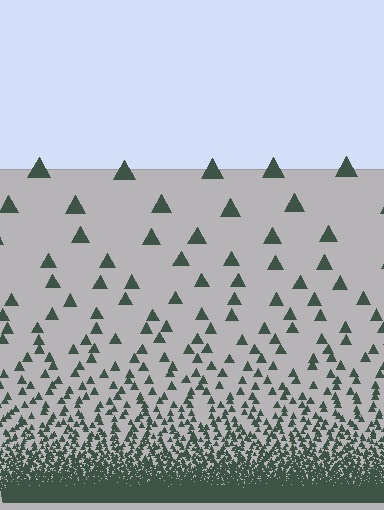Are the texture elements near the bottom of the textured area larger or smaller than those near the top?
Smaller. The gradient is inverted — elements near the bottom are smaller and denser.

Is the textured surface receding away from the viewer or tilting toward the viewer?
The surface appears to tilt toward the viewer. Texture elements get larger and sparser toward the top.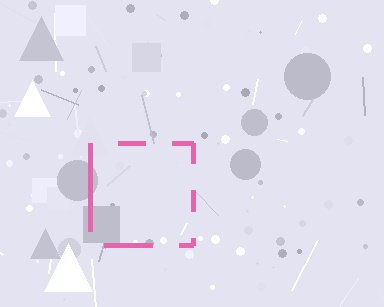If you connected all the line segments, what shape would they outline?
They would outline a square.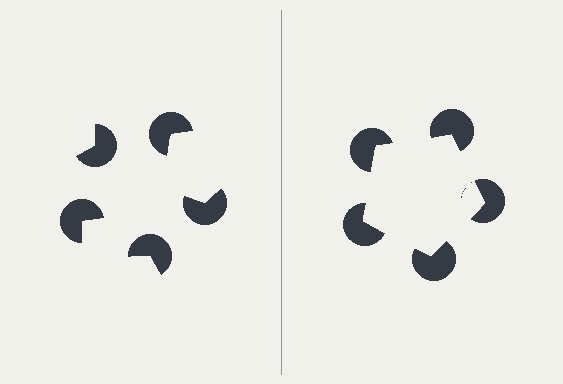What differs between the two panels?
The pac-man discs are positioned identically on both sides; only the wedge orientations differ. On the right they align to a pentagon; on the left they are misaligned.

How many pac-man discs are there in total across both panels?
10 — 5 on each side.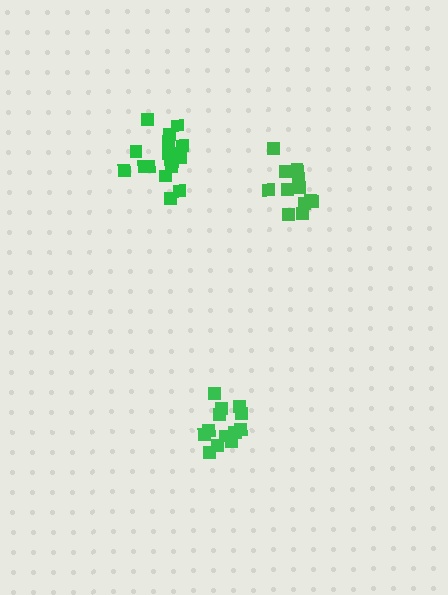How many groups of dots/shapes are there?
There are 3 groups.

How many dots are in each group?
Group 1: 13 dots, Group 2: 18 dots, Group 3: 12 dots (43 total).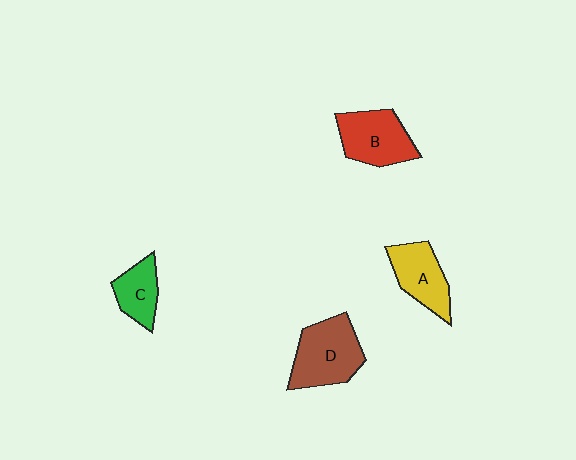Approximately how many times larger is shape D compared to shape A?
Approximately 1.3 times.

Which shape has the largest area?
Shape D (brown).